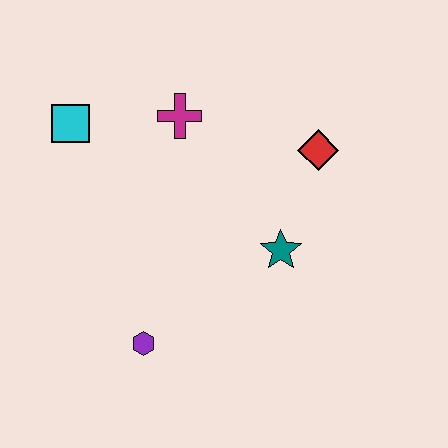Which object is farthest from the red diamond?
The purple hexagon is farthest from the red diamond.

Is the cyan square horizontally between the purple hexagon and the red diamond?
No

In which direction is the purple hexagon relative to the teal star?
The purple hexagon is to the left of the teal star.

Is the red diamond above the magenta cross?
No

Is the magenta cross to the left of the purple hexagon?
No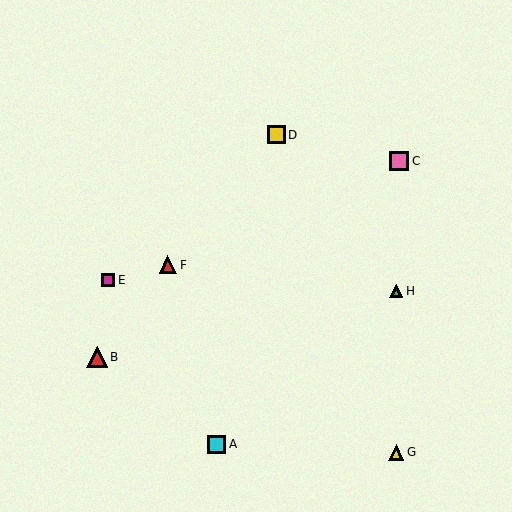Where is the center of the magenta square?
The center of the magenta square is at (108, 280).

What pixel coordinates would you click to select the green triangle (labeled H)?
Click at (396, 291) to select the green triangle H.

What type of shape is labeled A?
Shape A is a cyan square.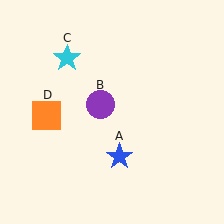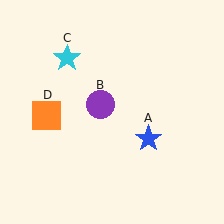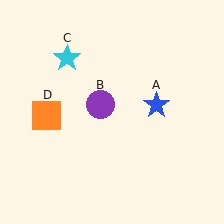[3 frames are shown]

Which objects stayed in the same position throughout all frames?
Purple circle (object B) and cyan star (object C) and orange square (object D) remained stationary.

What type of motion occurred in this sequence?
The blue star (object A) rotated counterclockwise around the center of the scene.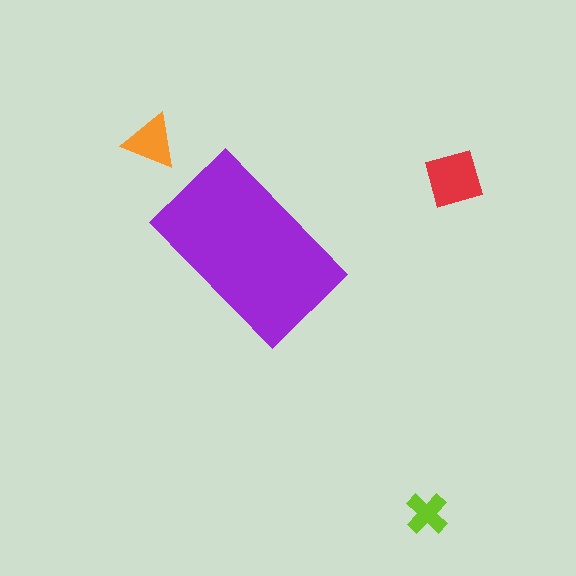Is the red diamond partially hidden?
No, the red diamond is fully visible.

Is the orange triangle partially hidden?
No, the orange triangle is fully visible.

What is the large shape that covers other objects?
A purple rectangle.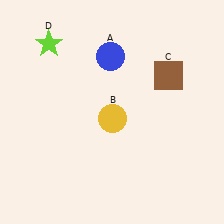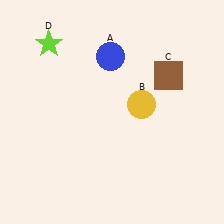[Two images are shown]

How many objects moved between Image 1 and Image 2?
1 object moved between the two images.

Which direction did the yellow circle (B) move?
The yellow circle (B) moved right.